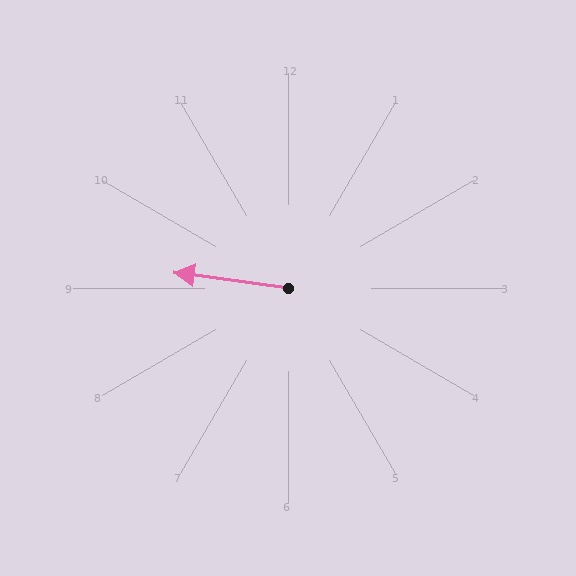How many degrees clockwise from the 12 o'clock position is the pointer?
Approximately 278 degrees.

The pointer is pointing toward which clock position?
Roughly 9 o'clock.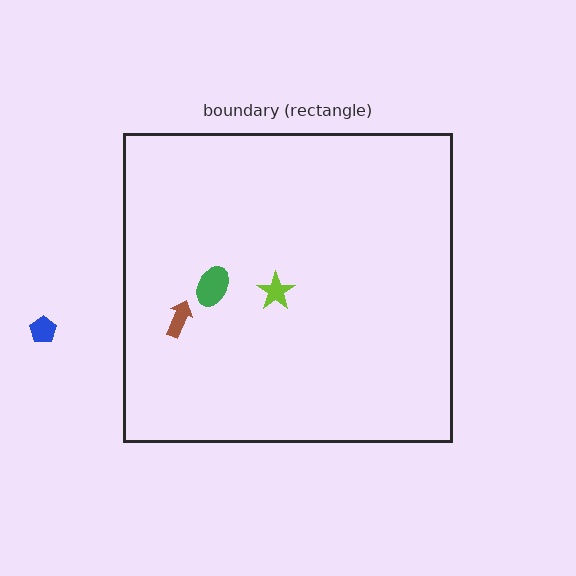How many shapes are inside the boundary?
3 inside, 1 outside.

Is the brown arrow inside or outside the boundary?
Inside.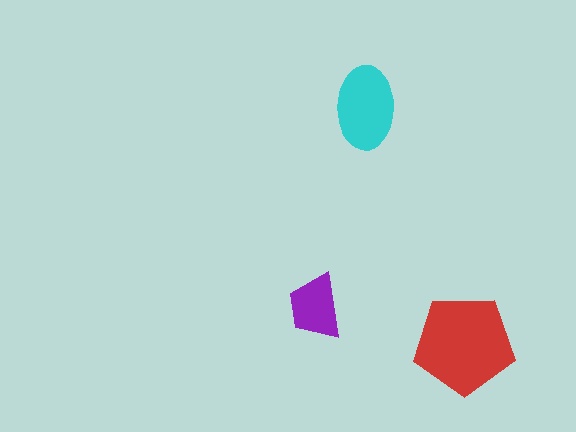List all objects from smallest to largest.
The purple trapezoid, the cyan ellipse, the red pentagon.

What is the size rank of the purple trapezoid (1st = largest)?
3rd.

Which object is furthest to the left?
The purple trapezoid is leftmost.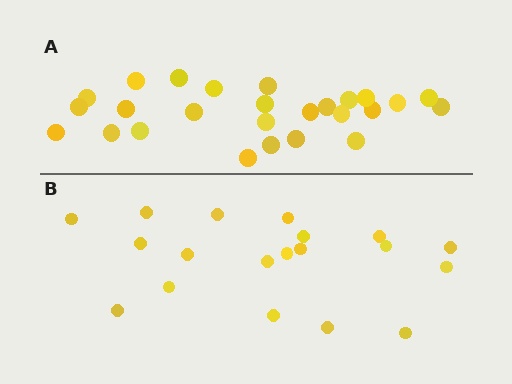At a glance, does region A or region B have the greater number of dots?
Region A (the top region) has more dots.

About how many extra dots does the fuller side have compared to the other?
Region A has roughly 8 or so more dots than region B.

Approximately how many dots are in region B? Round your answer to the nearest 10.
About 20 dots. (The exact count is 19, which rounds to 20.)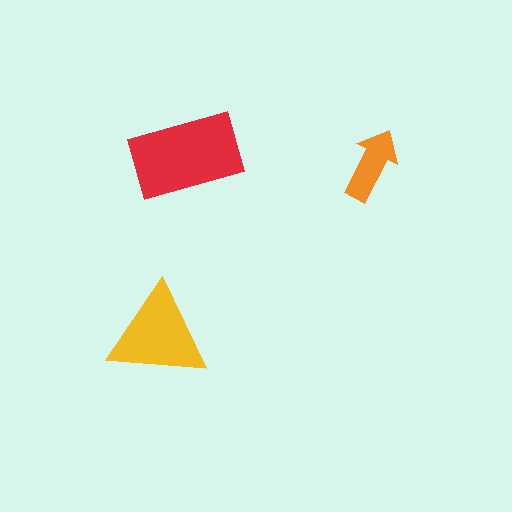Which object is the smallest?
The orange arrow.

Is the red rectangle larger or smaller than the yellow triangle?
Larger.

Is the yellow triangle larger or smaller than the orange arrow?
Larger.